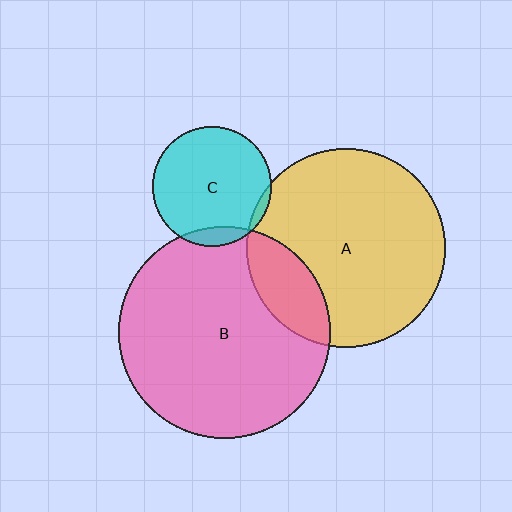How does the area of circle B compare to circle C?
Approximately 3.1 times.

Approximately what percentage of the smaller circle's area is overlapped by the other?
Approximately 5%.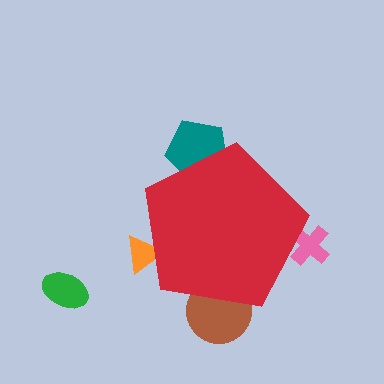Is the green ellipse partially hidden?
No, the green ellipse is fully visible.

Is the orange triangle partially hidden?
Yes, the orange triangle is partially hidden behind the red pentagon.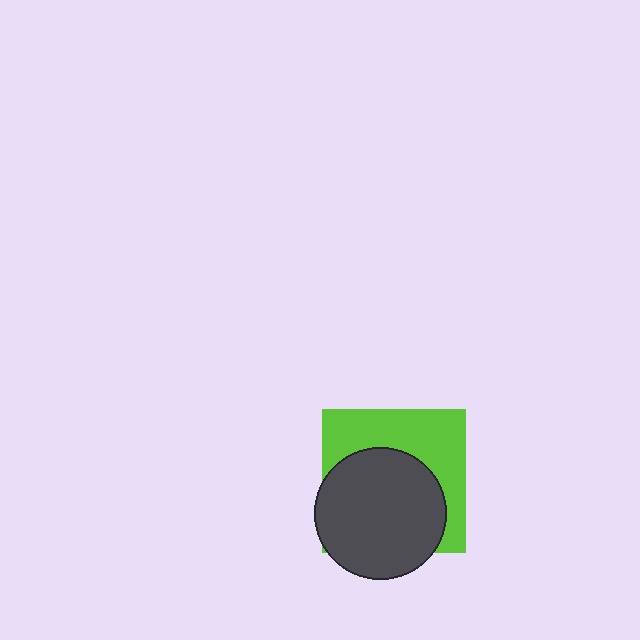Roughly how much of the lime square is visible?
A small part of it is visible (roughly 44%).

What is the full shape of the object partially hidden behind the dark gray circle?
The partially hidden object is a lime square.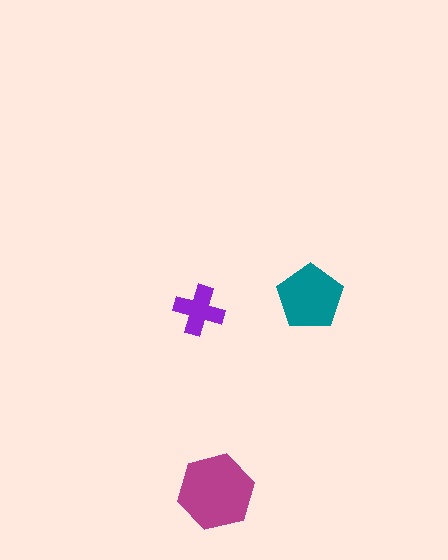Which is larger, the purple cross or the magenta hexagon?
The magenta hexagon.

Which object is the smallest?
The purple cross.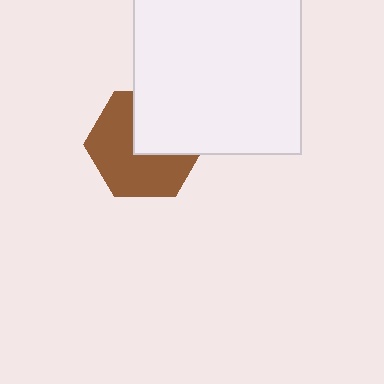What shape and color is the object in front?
The object in front is a white square.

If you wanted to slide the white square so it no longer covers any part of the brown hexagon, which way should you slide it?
Slide it toward the upper-right — that is the most direct way to separate the two shapes.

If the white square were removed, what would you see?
You would see the complete brown hexagon.